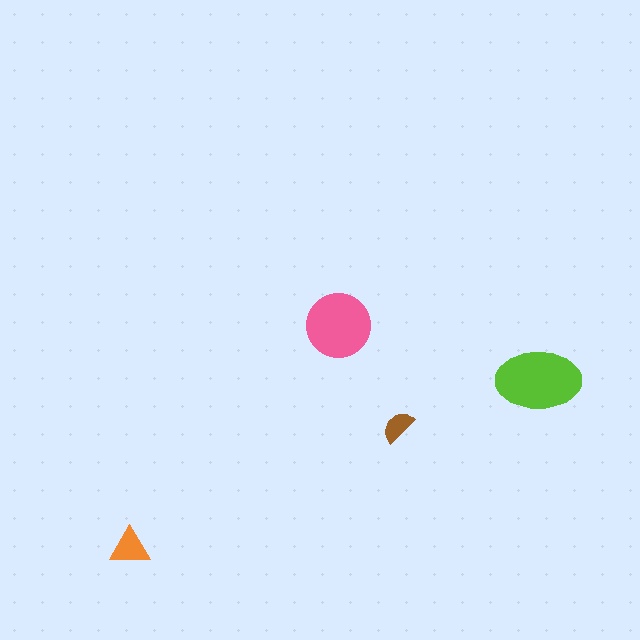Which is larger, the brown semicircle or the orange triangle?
The orange triangle.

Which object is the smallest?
The brown semicircle.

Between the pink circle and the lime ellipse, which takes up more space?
The lime ellipse.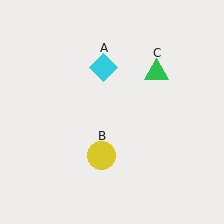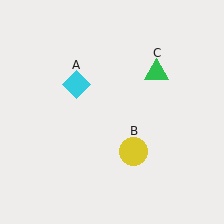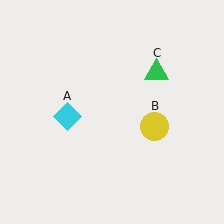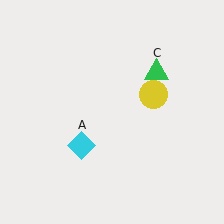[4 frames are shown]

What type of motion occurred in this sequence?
The cyan diamond (object A), yellow circle (object B) rotated counterclockwise around the center of the scene.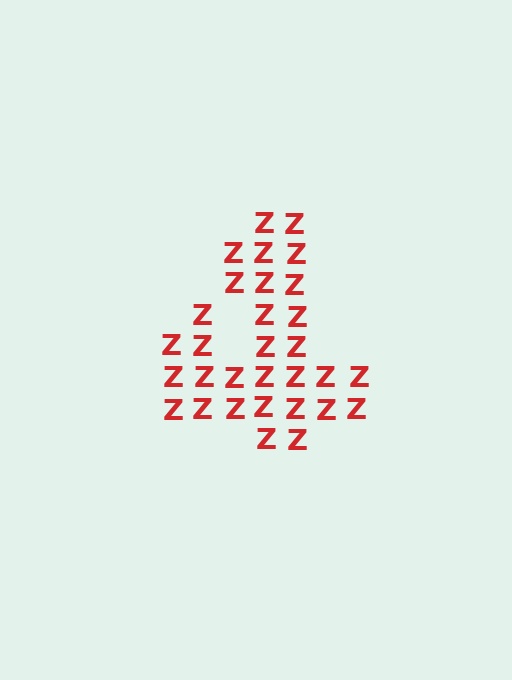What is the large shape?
The large shape is the digit 4.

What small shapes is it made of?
It is made of small letter Z's.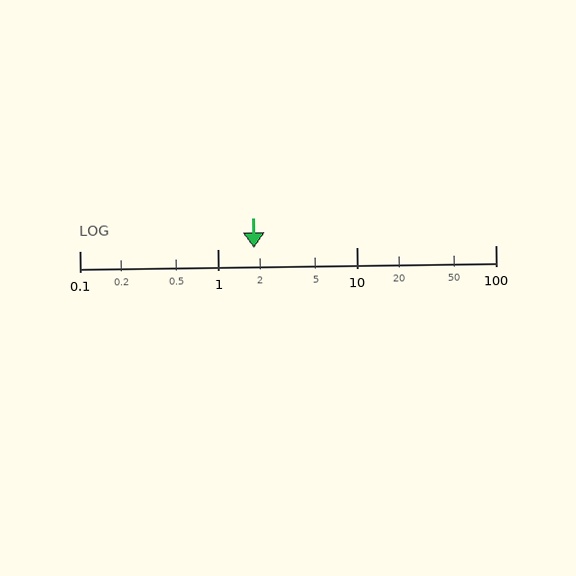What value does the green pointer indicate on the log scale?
The pointer indicates approximately 1.8.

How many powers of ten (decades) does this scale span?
The scale spans 3 decades, from 0.1 to 100.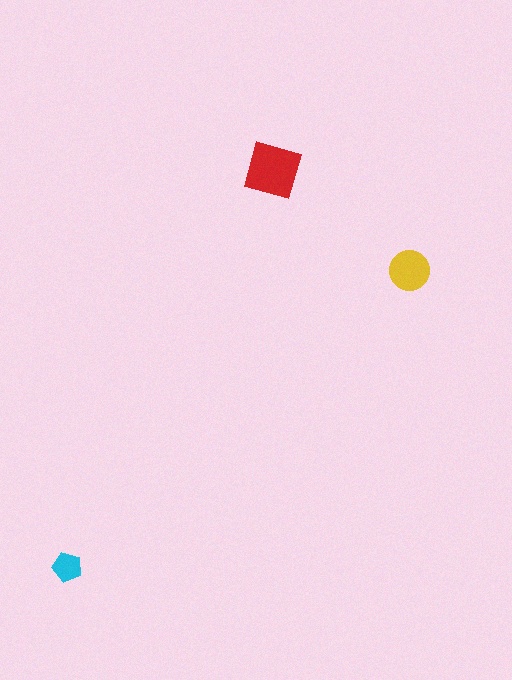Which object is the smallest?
The cyan pentagon.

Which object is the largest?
The red diamond.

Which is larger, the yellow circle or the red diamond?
The red diamond.